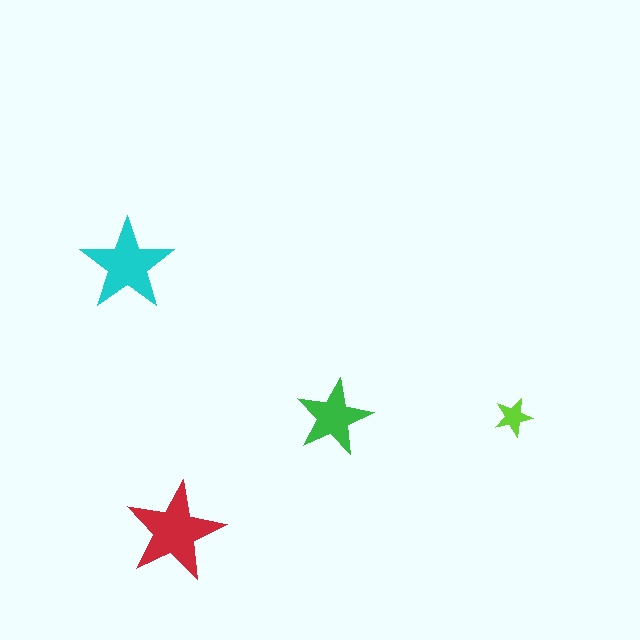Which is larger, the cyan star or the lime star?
The cyan one.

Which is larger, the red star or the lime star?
The red one.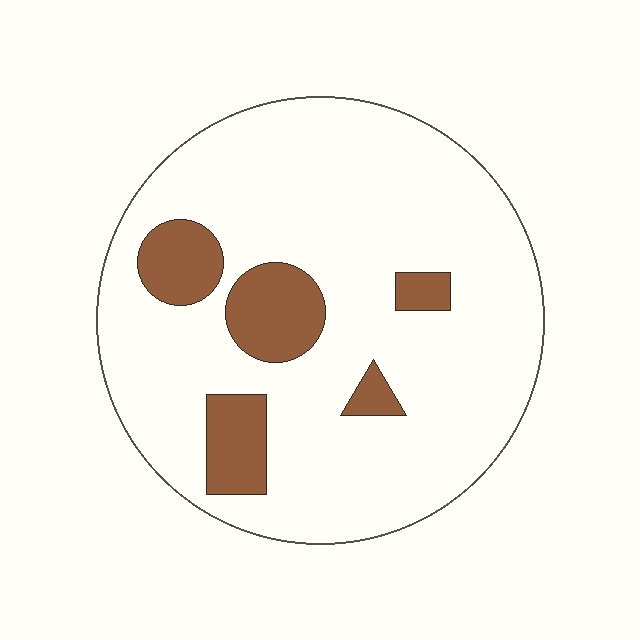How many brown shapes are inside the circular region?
5.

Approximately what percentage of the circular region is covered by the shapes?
Approximately 15%.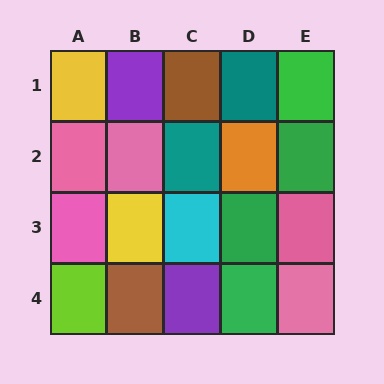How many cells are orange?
1 cell is orange.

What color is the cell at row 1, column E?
Green.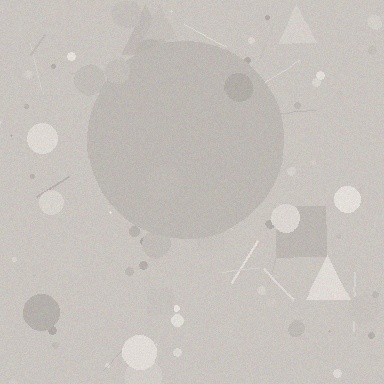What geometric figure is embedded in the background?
A circle is embedded in the background.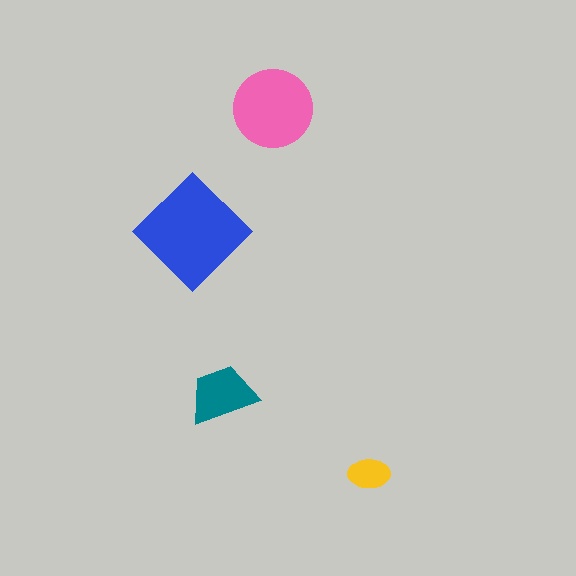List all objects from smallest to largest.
The yellow ellipse, the teal trapezoid, the pink circle, the blue diamond.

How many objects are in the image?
There are 4 objects in the image.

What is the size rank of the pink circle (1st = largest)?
2nd.